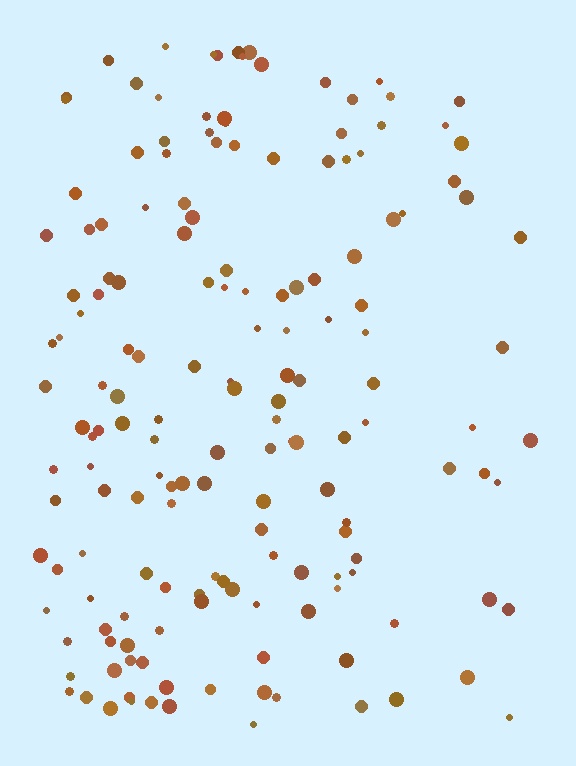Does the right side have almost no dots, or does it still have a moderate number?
Still a moderate number, just noticeably fewer than the left.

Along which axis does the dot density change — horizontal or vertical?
Horizontal.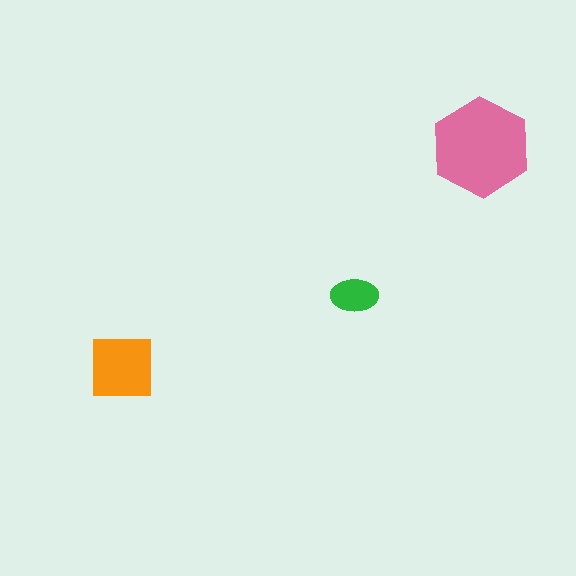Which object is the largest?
The pink hexagon.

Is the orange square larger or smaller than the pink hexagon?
Smaller.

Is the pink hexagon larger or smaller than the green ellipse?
Larger.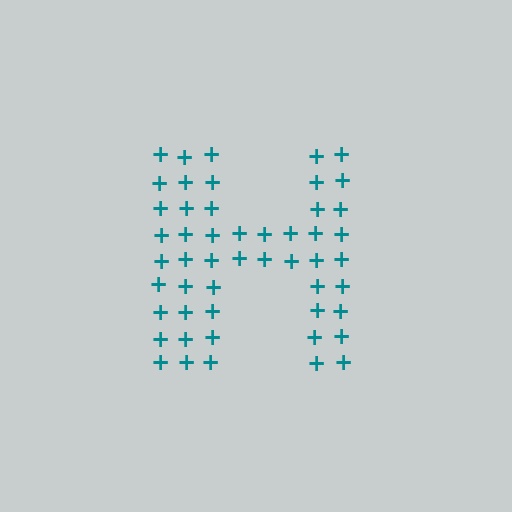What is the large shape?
The large shape is the letter H.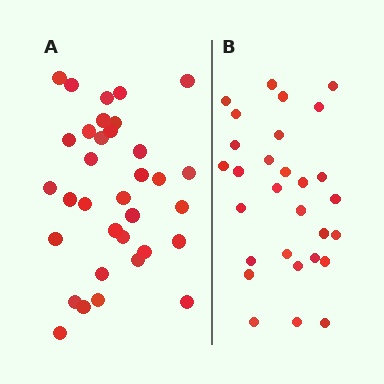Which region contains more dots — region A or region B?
Region A (the left region) has more dots.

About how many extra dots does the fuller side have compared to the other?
Region A has about 5 more dots than region B.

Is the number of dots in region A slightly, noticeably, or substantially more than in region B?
Region A has only slightly more — the two regions are fairly close. The ratio is roughly 1.2 to 1.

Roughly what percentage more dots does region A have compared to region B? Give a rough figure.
About 15% more.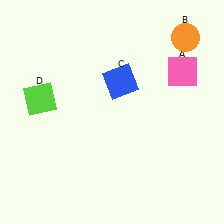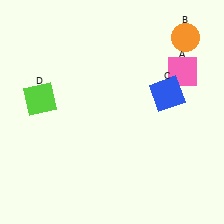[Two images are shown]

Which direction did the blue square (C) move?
The blue square (C) moved right.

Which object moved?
The blue square (C) moved right.